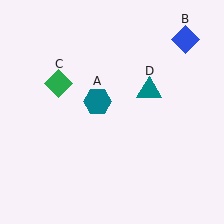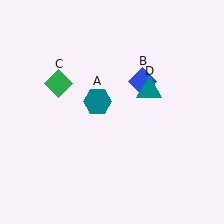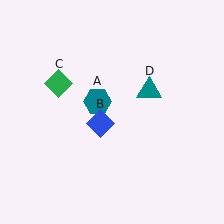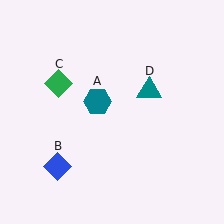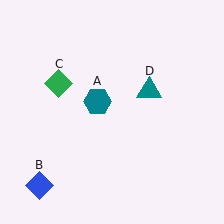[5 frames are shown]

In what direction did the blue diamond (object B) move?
The blue diamond (object B) moved down and to the left.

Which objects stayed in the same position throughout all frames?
Teal hexagon (object A) and green diamond (object C) and teal triangle (object D) remained stationary.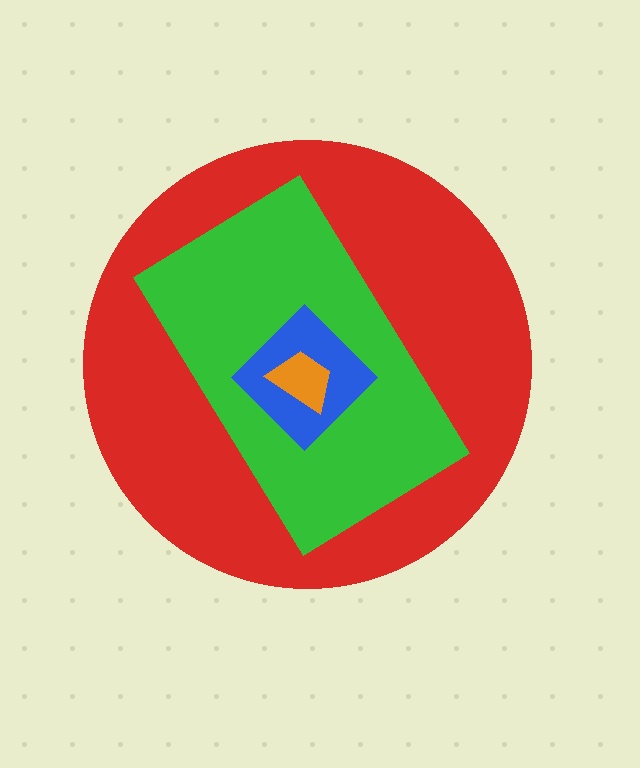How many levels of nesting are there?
4.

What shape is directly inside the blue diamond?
The orange trapezoid.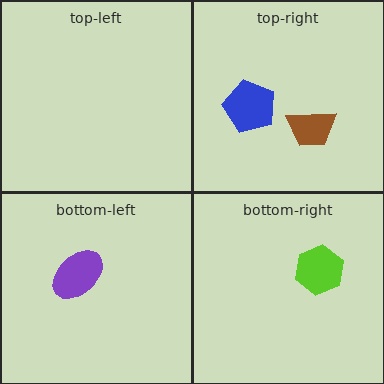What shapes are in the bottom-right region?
The lime hexagon.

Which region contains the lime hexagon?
The bottom-right region.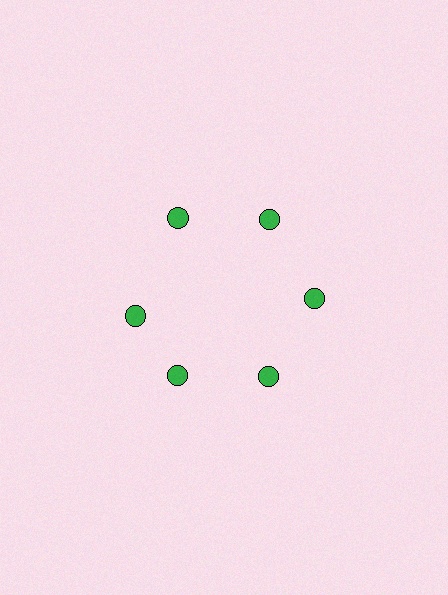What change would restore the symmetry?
The symmetry would be restored by rotating it back into even spacing with its neighbors so that all 6 circles sit at equal angles and equal distance from the center.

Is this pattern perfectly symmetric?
No. The 6 green circles are arranged in a ring, but one element near the 9 o'clock position is rotated out of alignment along the ring, breaking the 6-fold rotational symmetry.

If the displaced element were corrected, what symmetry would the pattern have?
It would have 6-fold rotational symmetry — the pattern would map onto itself every 60 degrees.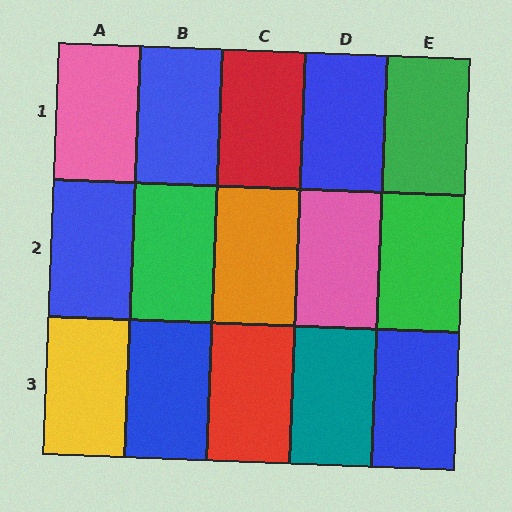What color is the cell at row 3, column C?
Red.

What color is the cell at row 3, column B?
Blue.